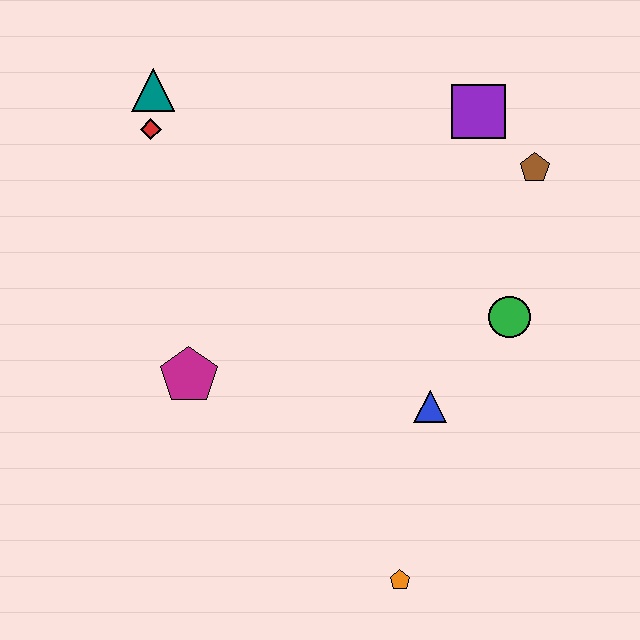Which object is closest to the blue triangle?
The green circle is closest to the blue triangle.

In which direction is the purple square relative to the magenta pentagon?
The purple square is to the right of the magenta pentagon.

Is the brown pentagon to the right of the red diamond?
Yes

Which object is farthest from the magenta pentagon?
The brown pentagon is farthest from the magenta pentagon.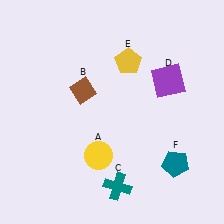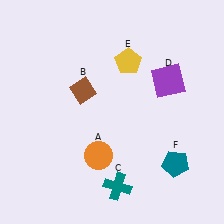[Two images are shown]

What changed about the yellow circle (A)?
In Image 1, A is yellow. In Image 2, it changed to orange.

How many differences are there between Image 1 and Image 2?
There is 1 difference between the two images.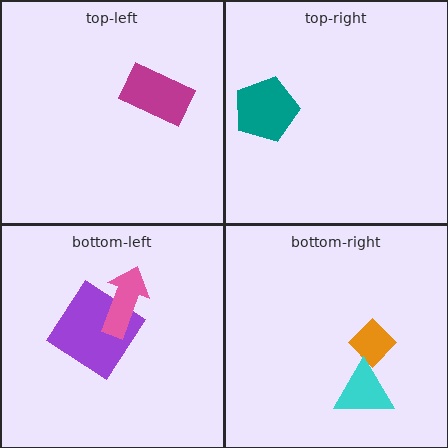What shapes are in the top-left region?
The magenta rectangle.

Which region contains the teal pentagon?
The top-right region.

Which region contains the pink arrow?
The bottom-left region.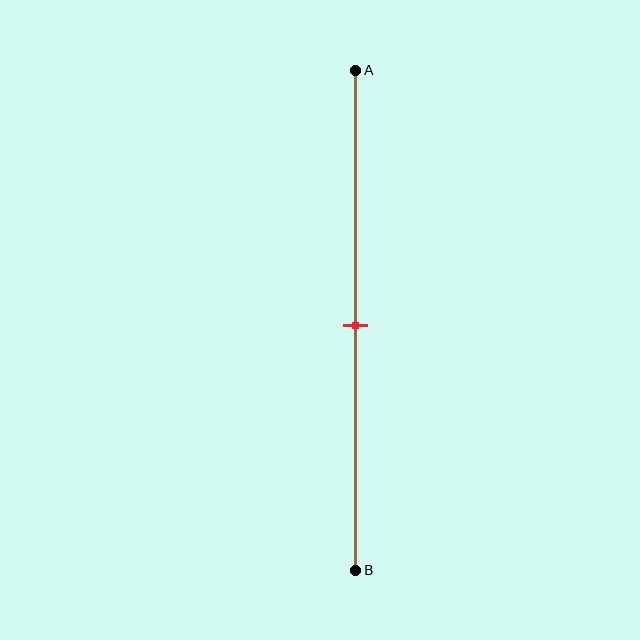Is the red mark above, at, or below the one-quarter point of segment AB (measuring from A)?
The red mark is below the one-quarter point of segment AB.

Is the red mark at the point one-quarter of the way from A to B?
No, the mark is at about 50% from A, not at the 25% one-quarter point.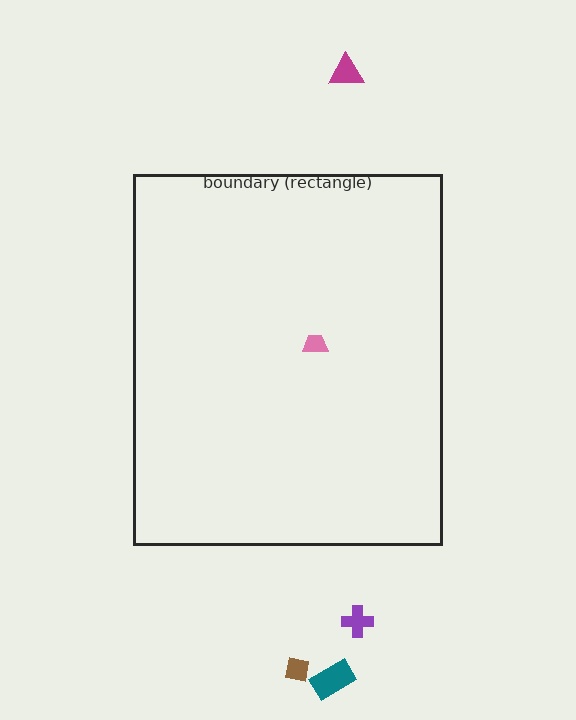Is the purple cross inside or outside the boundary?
Outside.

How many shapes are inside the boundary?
1 inside, 4 outside.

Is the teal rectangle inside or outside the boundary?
Outside.